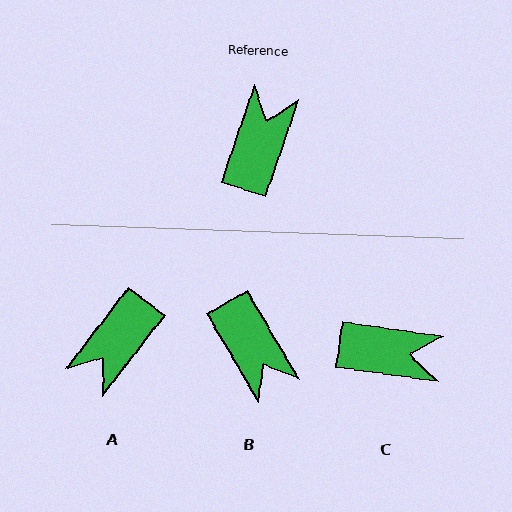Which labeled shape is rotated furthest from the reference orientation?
A, about 161 degrees away.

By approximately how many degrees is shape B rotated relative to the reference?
Approximately 131 degrees clockwise.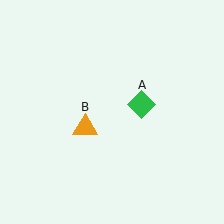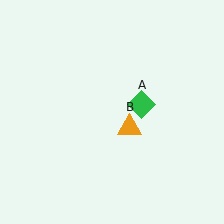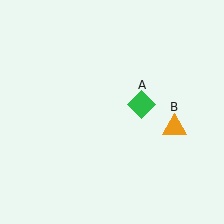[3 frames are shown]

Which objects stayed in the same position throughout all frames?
Green diamond (object A) remained stationary.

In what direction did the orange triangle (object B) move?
The orange triangle (object B) moved right.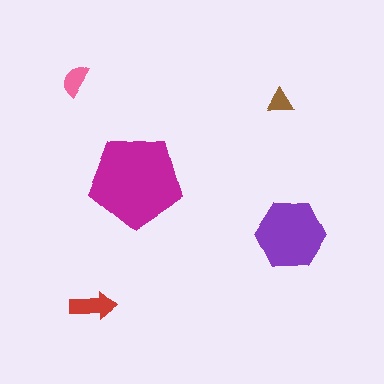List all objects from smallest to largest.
The brown triangle, the pink semicircle, the red arrow, the purple hexagon, the magenta pentagon.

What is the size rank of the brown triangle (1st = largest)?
5th.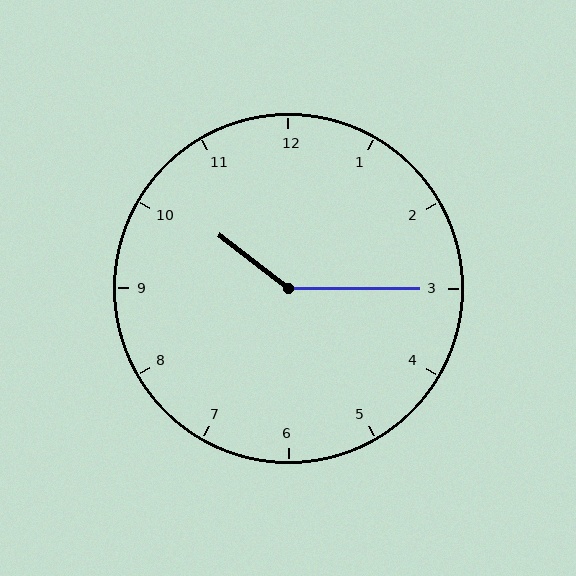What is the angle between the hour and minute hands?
Approximately 142 degrees.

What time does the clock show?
10:15.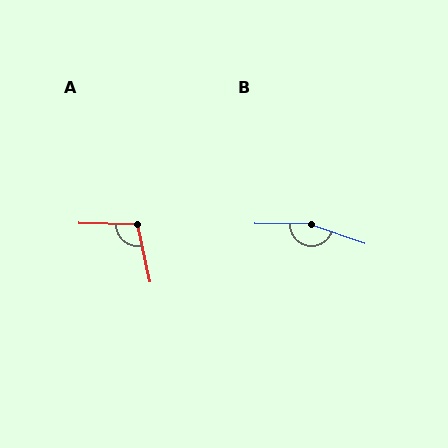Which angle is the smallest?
A, at approximately 104 degrees.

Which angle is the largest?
B, at approximately 161 degrees.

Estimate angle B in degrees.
Approximately 161 degrees.